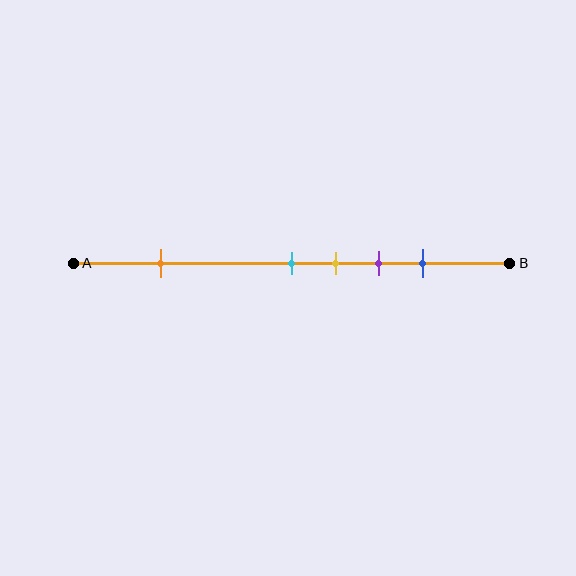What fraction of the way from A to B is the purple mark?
The purple mark is approximately 70% (0.7) of the way from A to B.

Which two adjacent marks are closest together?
The cyan and yellow marks are the closest adjacent pair.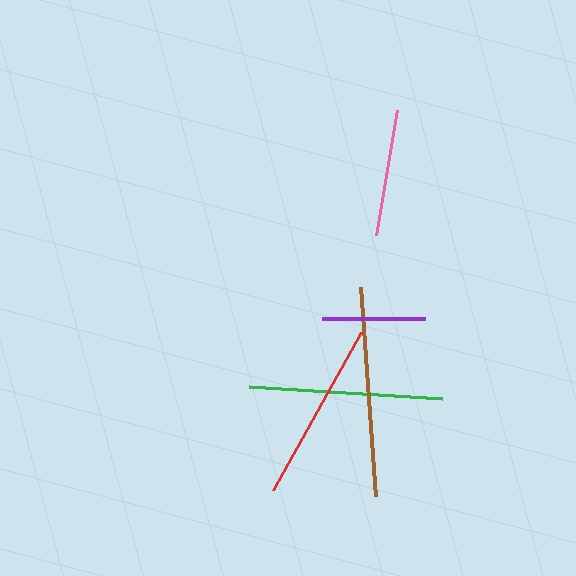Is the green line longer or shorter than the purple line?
The green line is longer than the purple line.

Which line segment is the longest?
The brown line is the longest at approximately 210 pixels.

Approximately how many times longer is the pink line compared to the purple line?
The pink line is approximately 1.2 times the length of the purple line.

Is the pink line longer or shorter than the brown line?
The brown line is longer than the pink line.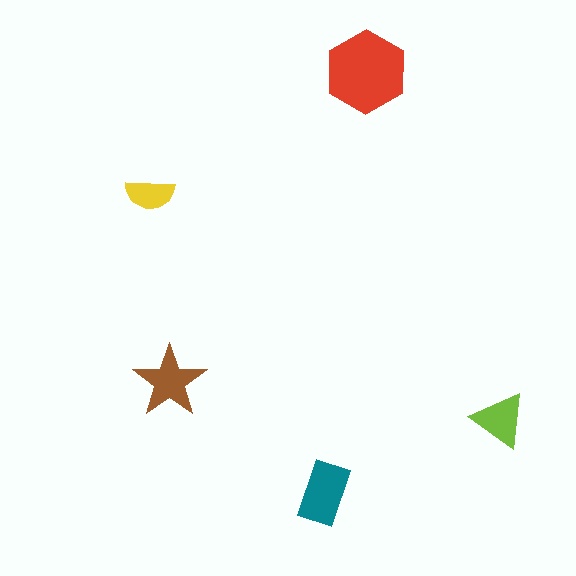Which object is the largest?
The red hexagon.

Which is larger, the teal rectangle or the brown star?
The teal rectangle.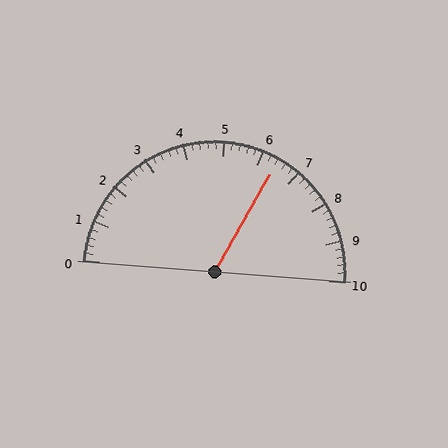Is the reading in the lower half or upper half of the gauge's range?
The reading is in the upper half of the range (0 to 10).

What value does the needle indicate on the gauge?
The needle indicates approximately 6.4.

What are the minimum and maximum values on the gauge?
The gauge ranges from 0 to 10.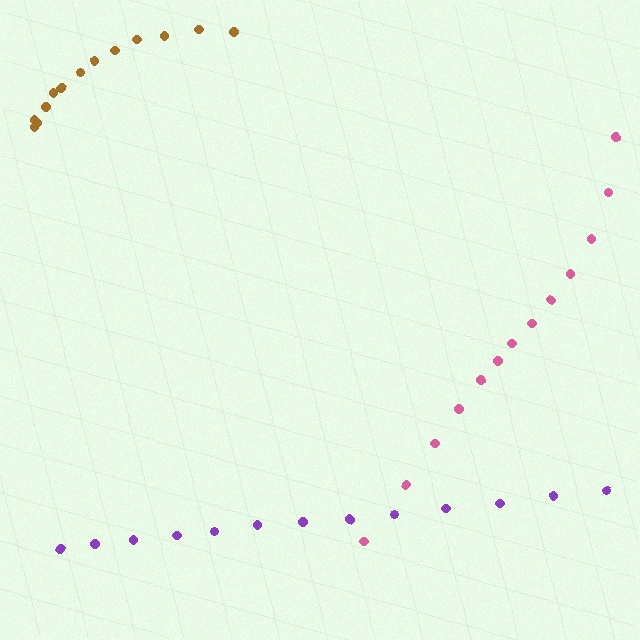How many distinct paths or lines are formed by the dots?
There are 3 distinct paths.